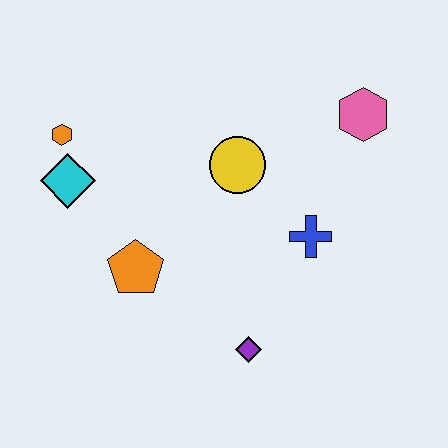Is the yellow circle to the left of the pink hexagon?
Yes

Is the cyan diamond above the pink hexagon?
No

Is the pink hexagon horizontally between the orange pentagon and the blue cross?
No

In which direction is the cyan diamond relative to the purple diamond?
The cyan diamond is to the left of the purple diamond.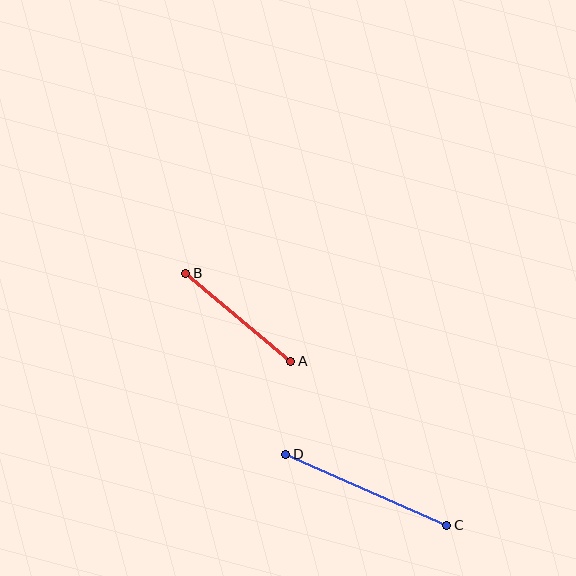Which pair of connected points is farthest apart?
Points C and D are farthest apart.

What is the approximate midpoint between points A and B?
The midpoint is at approximately (238, 317) pixels.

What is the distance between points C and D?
The distance is approximately 176 pixels.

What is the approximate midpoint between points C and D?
The midpoint is at approximately (366, 490) pixels.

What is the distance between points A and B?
The distance is approximately 137 pixels.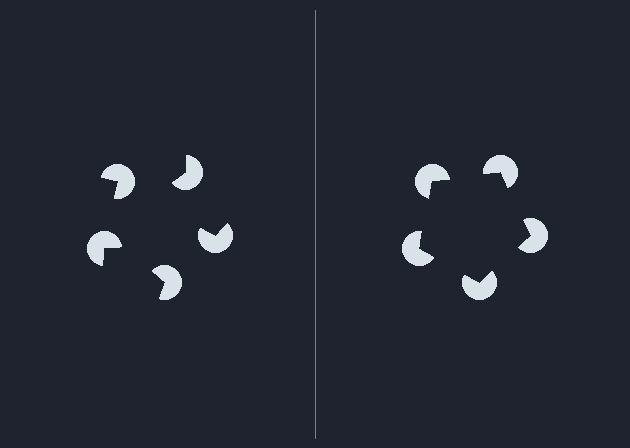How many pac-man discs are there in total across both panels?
10 — 5 on each side.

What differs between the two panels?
The pac-man discs are positioned identically on both sides; only the wedge orientations differ. On the right they align to a pentagon; on the left they are misaligned.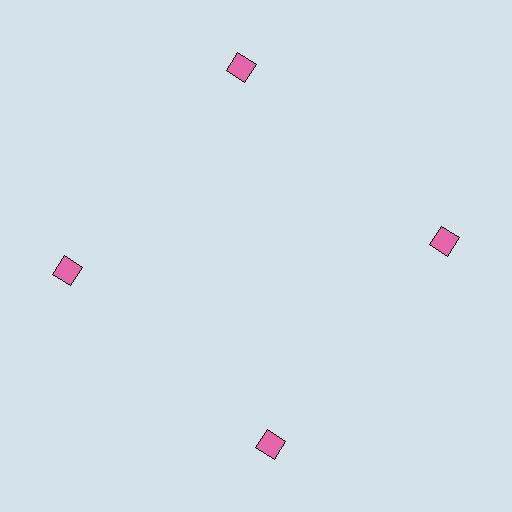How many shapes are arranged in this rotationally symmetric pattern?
There are 4 shapes, arranged in 4 groups of 1.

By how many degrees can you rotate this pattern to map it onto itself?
The pattern maps onto itself every 90 degrees of rotation.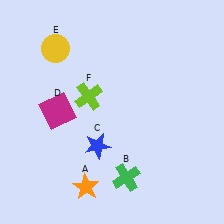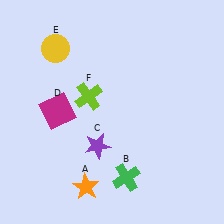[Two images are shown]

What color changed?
The star (C) changed from blue in Image 1 to purple in Image 2.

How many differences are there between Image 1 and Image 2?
There is 1 difference between the two images.